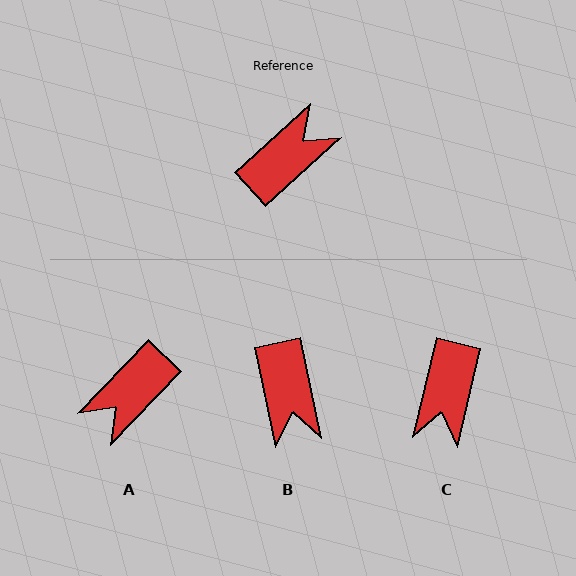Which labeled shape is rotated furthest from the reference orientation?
A, about 176 degrees away.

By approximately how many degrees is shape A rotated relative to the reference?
Approximately 176 degrees clockwise.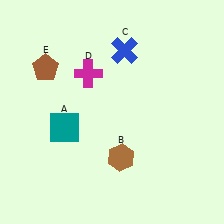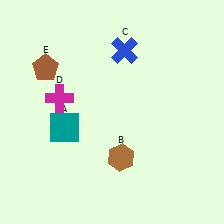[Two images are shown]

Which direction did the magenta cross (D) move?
The magenta cross (D) moved left.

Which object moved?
The magenta cross (D) moved left.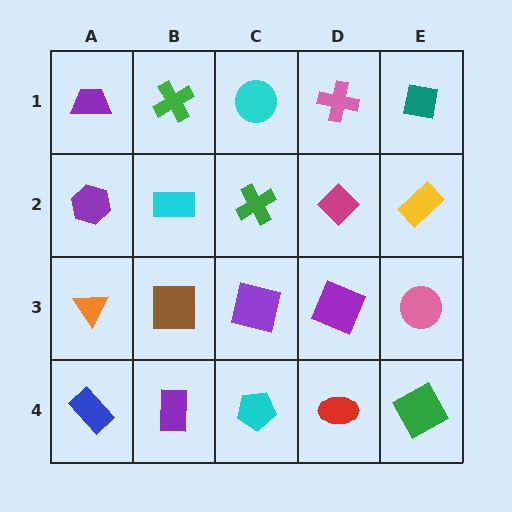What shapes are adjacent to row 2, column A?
A purple trapezoid (row 1, column A), an orange triangle (row 3, column A), a cyan rectangle (row 2, column B).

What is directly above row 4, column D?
A purple square.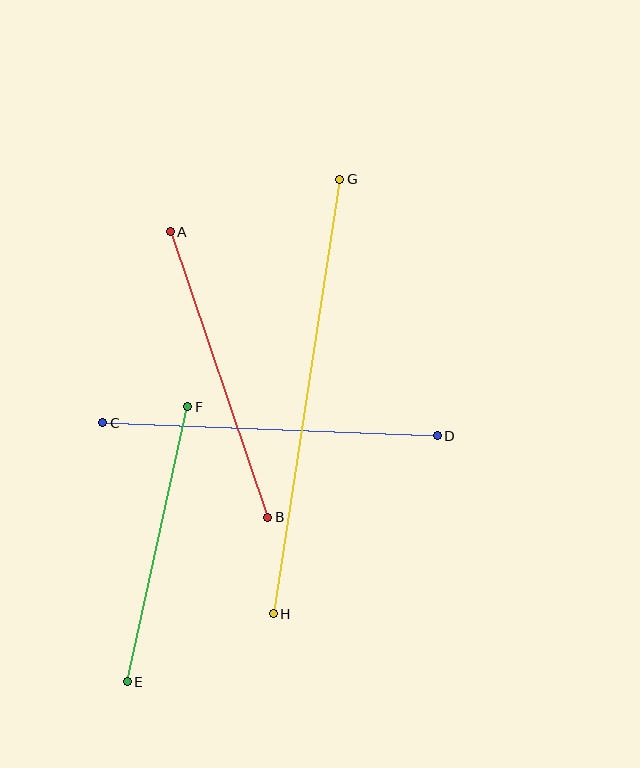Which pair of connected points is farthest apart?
Points G and H are farthest apart.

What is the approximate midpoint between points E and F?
The midpoint is at approximately (158, 544) pixels.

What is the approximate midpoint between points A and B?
The midpoint is at approximately (219, 375) pixels.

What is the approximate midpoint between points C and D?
The midpoint is at approximately (270, 429) pixels.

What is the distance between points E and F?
The distance is approximately 282 pixels.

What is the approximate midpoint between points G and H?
The midpoint is at approximately (306, 396) pixels.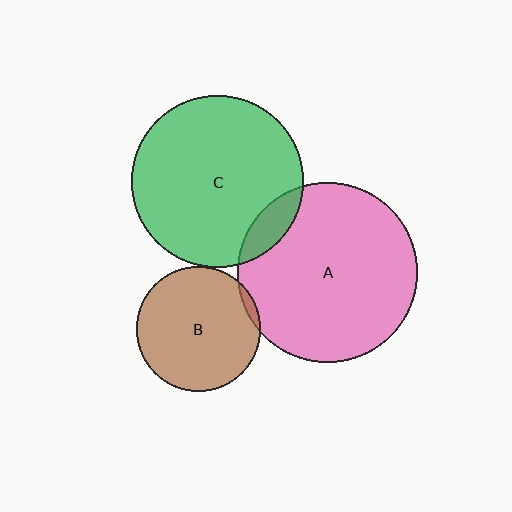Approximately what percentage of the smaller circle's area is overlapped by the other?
Approximately 10%.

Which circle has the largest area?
Circle A (pink).